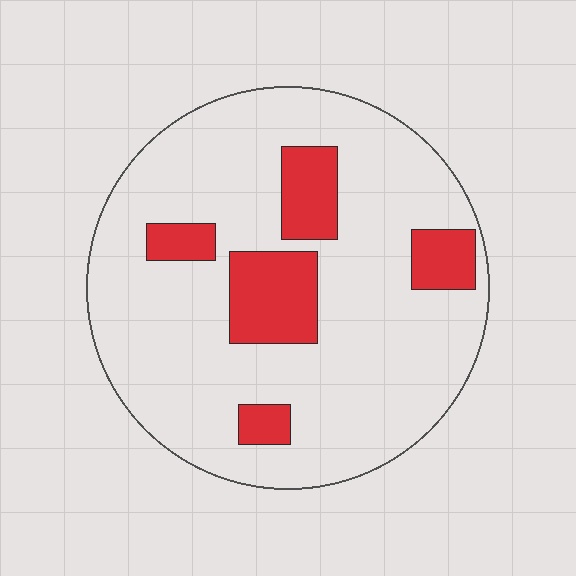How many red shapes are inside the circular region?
5.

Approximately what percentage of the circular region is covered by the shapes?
Approximately 20%.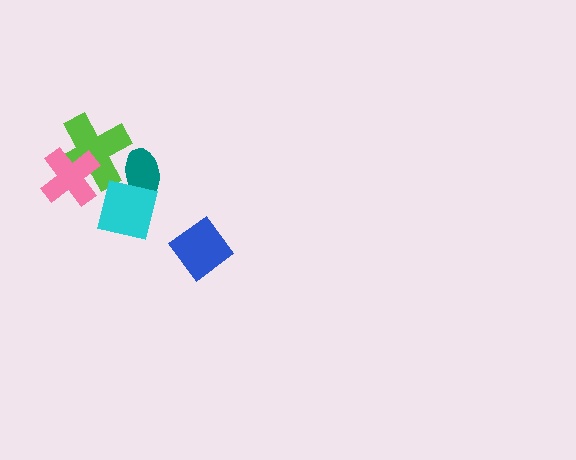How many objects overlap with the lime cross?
2 objects overlap with the lime cross.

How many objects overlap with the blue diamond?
0 objects overlap with the blue diamond.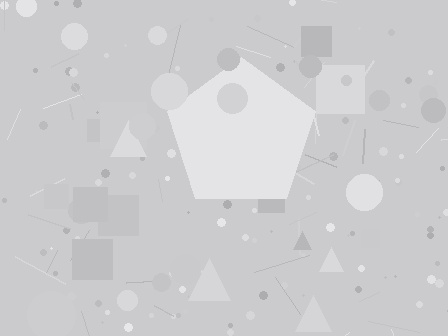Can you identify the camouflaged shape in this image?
The camouflaged shape is a pentagon.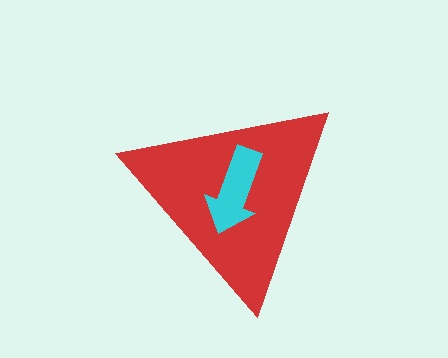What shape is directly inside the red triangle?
The cyan arrow.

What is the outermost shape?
The red triangle.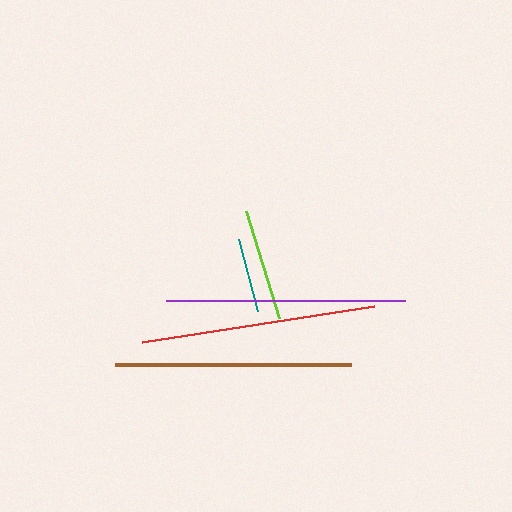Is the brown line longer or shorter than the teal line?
The brown line is longer than the teal line.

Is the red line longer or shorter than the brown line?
The brown line is longer than the red line.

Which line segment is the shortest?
The teal line is the shortest at approximately 75 pixels.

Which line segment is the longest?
The purple line is the longest at approximately 239 pixels.